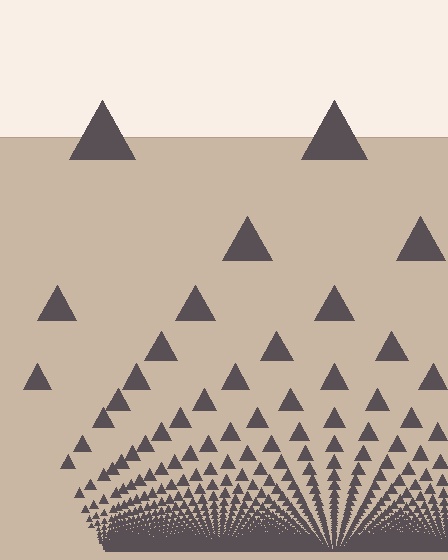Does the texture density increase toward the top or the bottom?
Density increases toward the bottom.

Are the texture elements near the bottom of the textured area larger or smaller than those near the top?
Smaller. The gradient is inverted — elements near the bottom are smaller and denser.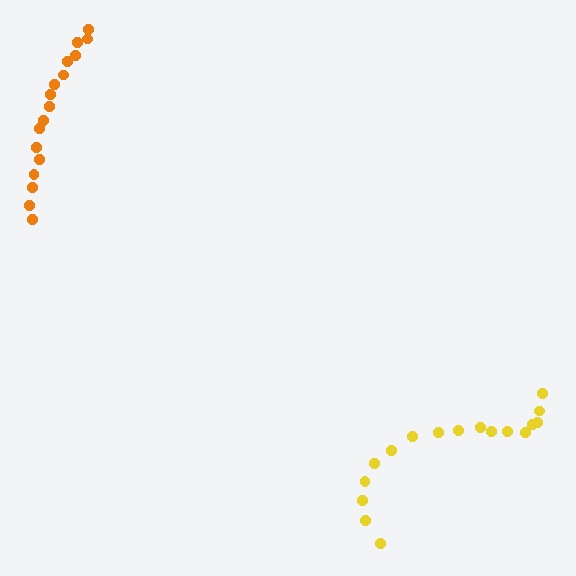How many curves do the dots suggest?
There are 2 distinct paths.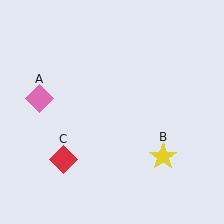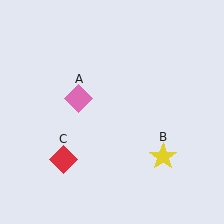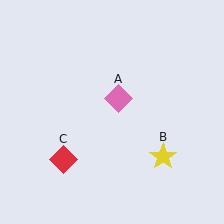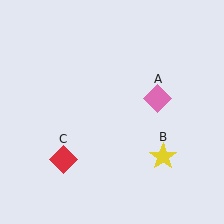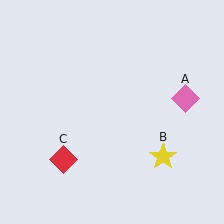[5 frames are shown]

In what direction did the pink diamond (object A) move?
The pink diamond (object A) moved right.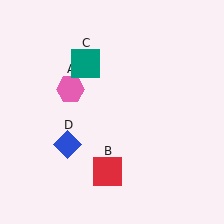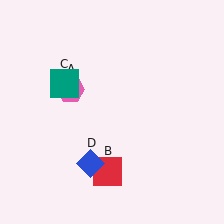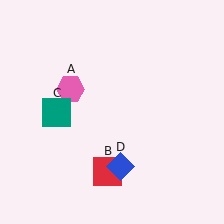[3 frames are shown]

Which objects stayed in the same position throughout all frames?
Pink hexagon (object A) and red square (object B) remained stationary.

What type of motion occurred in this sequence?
The teal square (object C), blue diamond (object D) rotated counterclockwise around the center of the scene.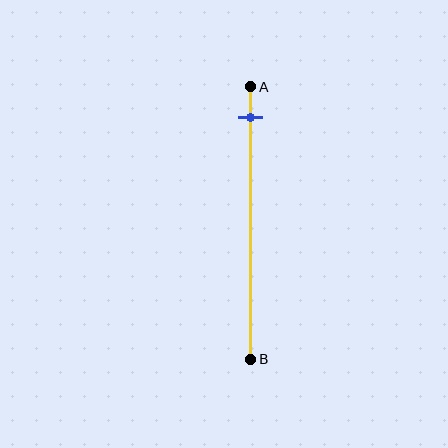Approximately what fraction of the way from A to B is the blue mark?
The blue mark is approximately 10% of the way from A to B.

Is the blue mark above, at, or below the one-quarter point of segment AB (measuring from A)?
The blue mark is above the one-quarter point of segment AB.